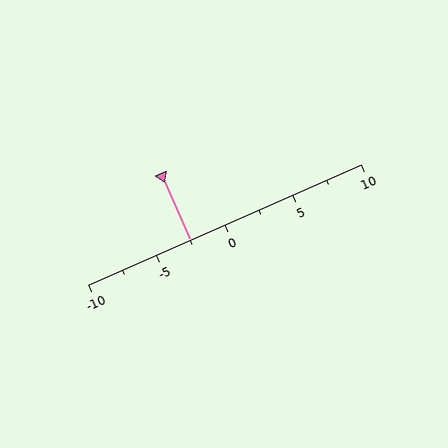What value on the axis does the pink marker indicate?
The marker indicates approximately -2.5.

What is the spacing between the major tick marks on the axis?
The major ticks are spaced 5 apart.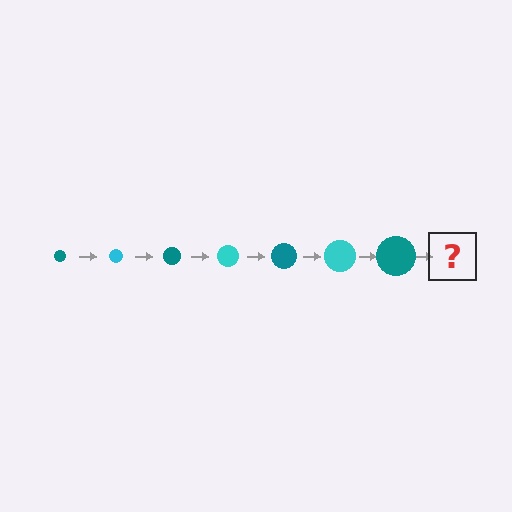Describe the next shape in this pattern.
It should be a cyan circle, larger than the previous one.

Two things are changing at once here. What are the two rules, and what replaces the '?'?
The two rules are that the circle grows larger each step and the color cycles through teal and cyan. The '?' should be a cyan circle, larger than the previous one.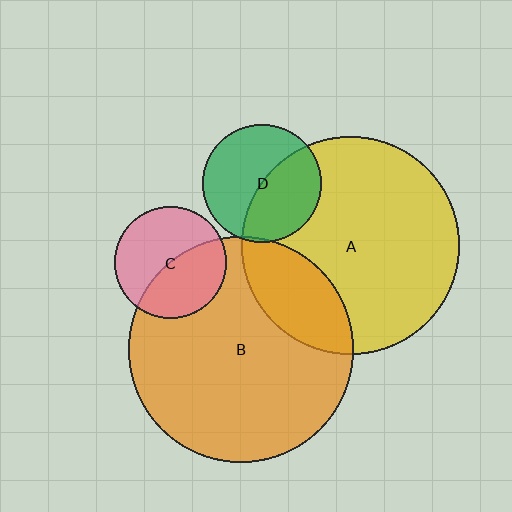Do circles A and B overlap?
Yes.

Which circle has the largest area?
Circle B (orange).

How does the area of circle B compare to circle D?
Approximately 3.6 times.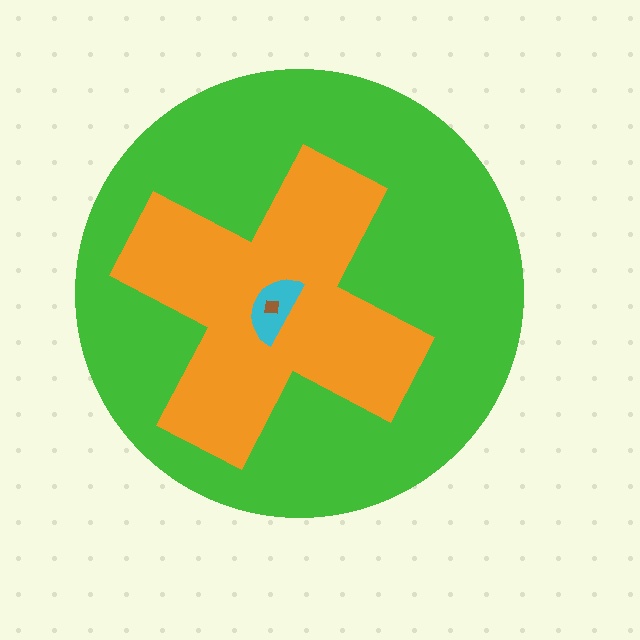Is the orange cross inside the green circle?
Yes.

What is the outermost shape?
The green circle.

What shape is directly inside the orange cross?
The cyan semicircle.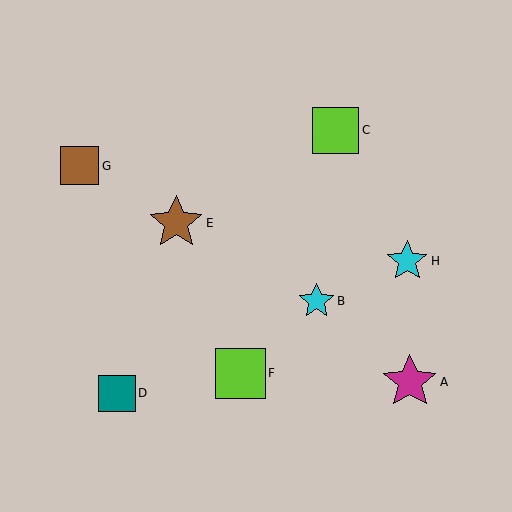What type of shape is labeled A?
Shape A is a magenta star.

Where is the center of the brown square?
The center of the brown square is at (80, 166).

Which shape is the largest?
The magenta star (labeled A) is the largest.